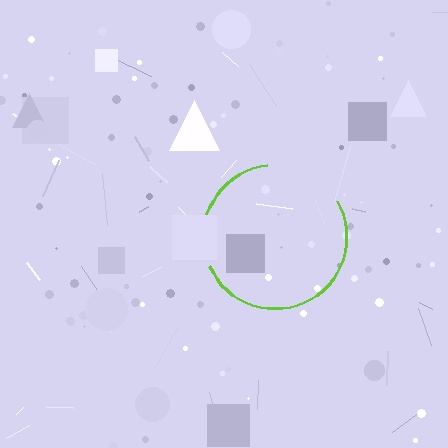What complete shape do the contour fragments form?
The contour fragments form a circle.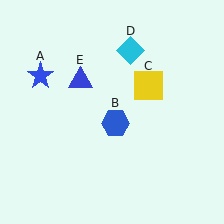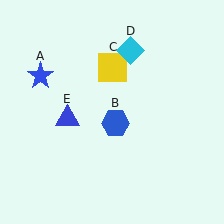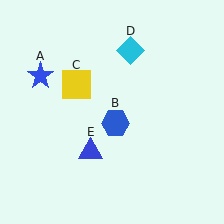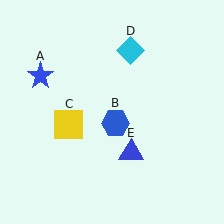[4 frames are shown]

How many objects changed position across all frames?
2 objects changed position: yellow square (object C), blue triangle (object E).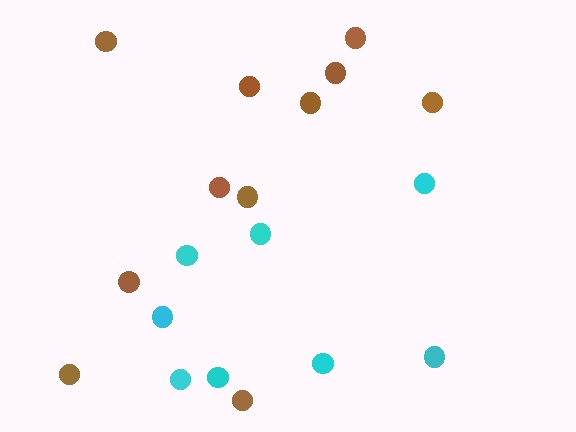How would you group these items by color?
There are 2 groups: one group of brown circles (11) and one group of cyan circles (8).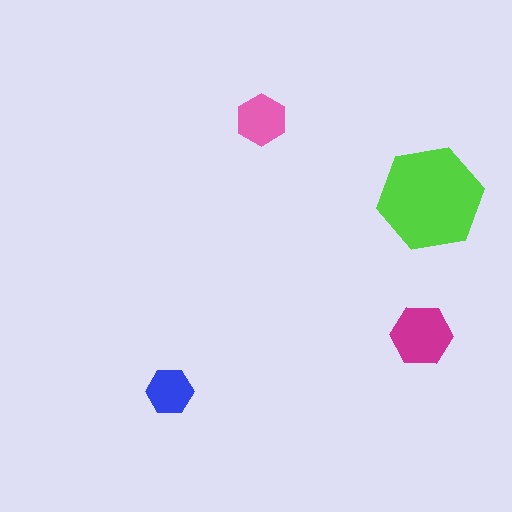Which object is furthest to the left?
The blue hexagon is leftmost.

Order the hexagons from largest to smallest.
the lime one, the magenta one, the pink one, the blue one.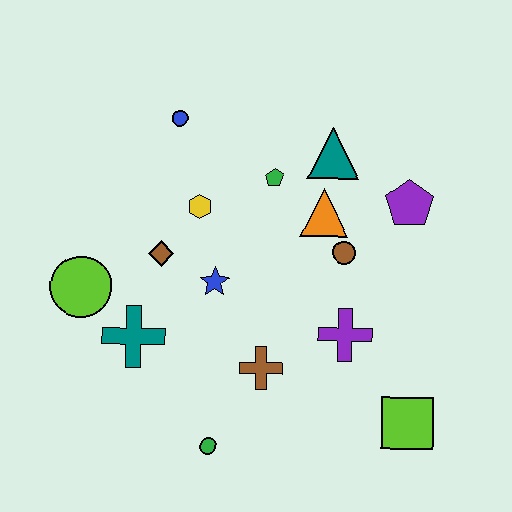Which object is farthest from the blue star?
The lime square is farthest from the blue star.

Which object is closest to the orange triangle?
The brown circle is closest to the orange triangle.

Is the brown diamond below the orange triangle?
Yes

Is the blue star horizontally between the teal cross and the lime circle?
No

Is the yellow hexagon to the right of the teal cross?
Yes